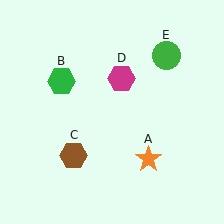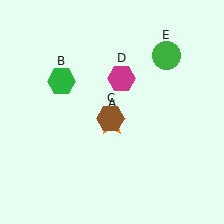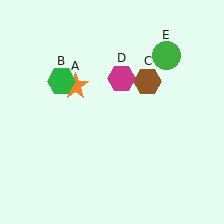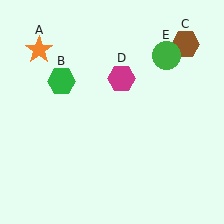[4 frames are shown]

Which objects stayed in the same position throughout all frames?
Green hexagon (object B) and magenta hexagon (object D) and green circle (object E) remained stationary.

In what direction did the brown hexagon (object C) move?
The brown hexagon (object C) moved up and to the right.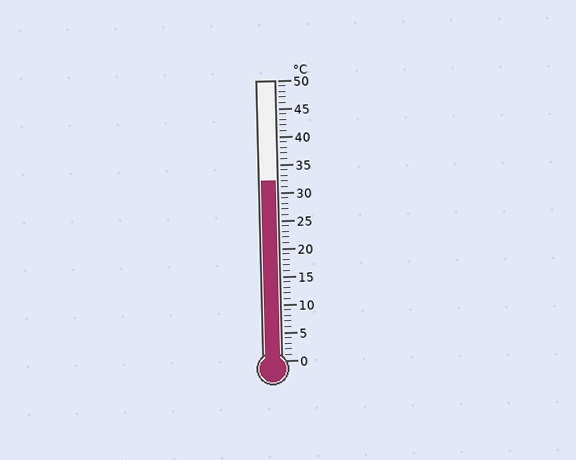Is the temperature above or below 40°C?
The temperature is below 40°C.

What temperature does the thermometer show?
The thermometer shows approximately 32°C.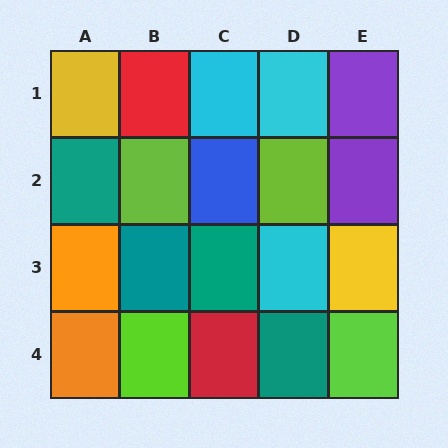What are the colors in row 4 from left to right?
Orange, lime, red, teal, lime.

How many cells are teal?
4 cells are teal.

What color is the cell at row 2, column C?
Blue.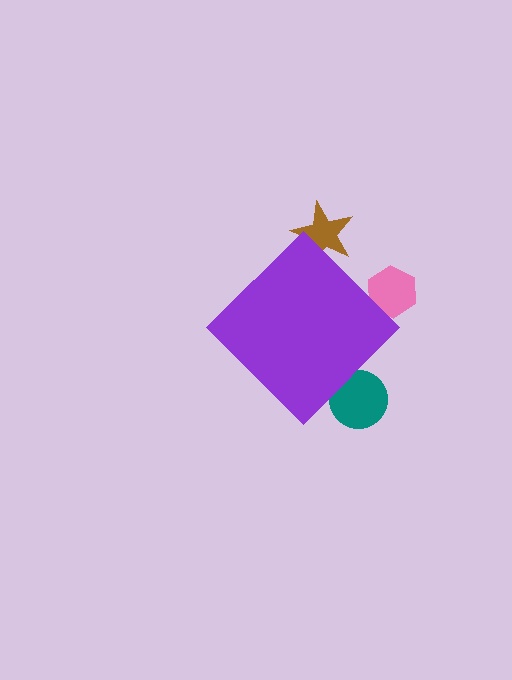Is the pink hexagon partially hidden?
Yes, the pink hexagon is partially hidden behind the purple diamond.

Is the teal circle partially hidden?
Yes, the teal circle is partially hidden behind the purple diamond.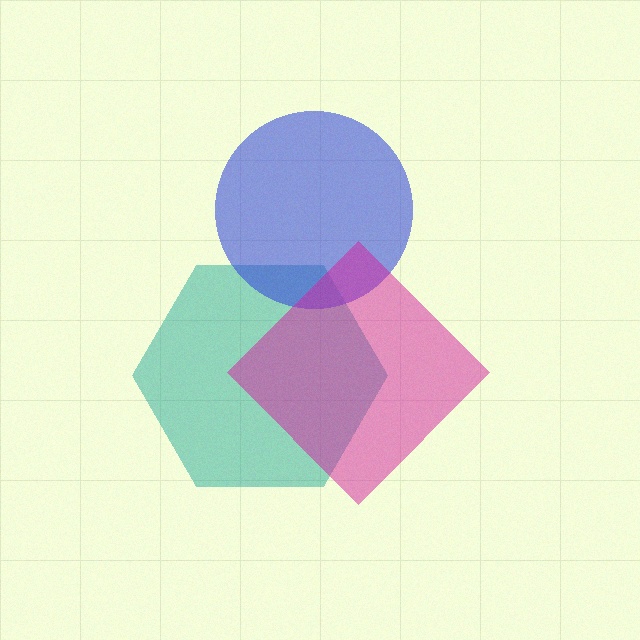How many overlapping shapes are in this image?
There are 3 overlapping shapes in the image.